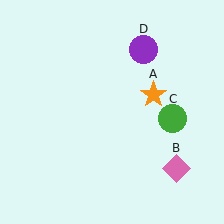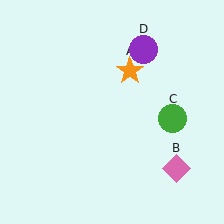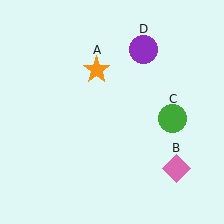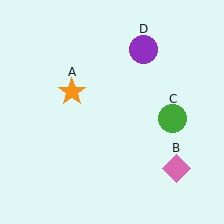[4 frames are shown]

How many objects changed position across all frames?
1 object changed position: orange star (object A).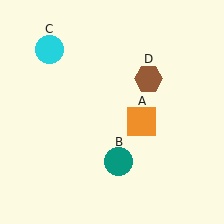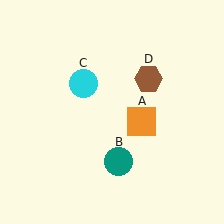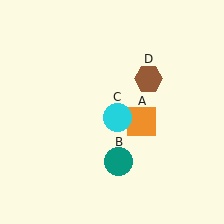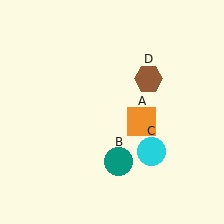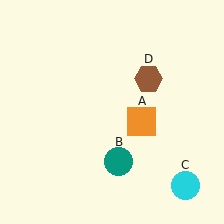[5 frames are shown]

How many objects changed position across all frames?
1 object changed position: cyan circle (object C).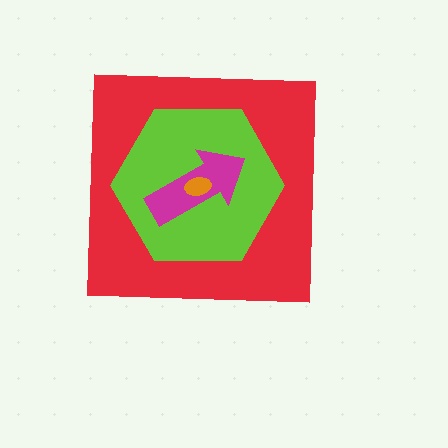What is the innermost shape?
The orange ellipse.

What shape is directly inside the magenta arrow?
The orange ellipse.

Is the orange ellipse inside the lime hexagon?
Yes.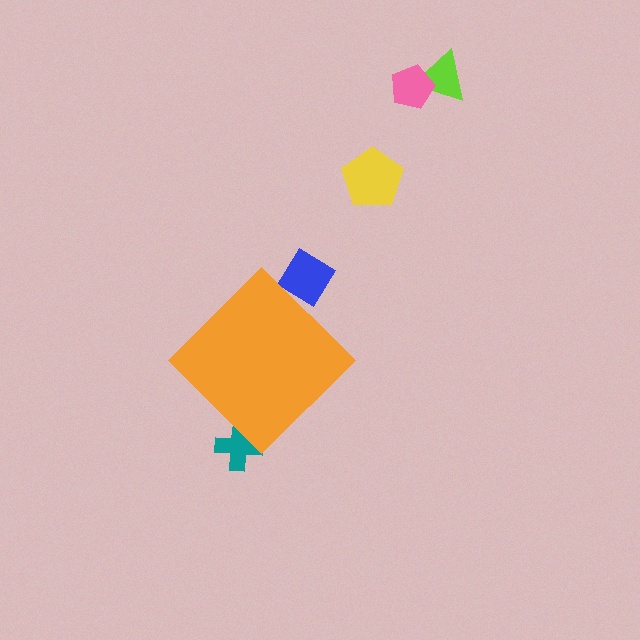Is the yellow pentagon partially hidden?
No, the yellow pentagon is fully visible.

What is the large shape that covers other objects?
An orange diamond.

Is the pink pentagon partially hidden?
No, the pink pentagon is fully visible.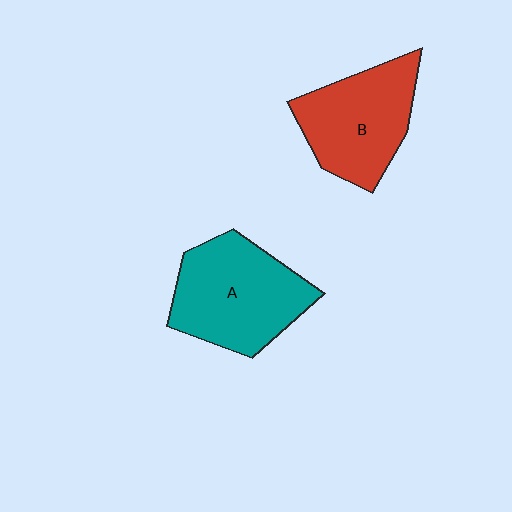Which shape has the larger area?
Shape A (teal).